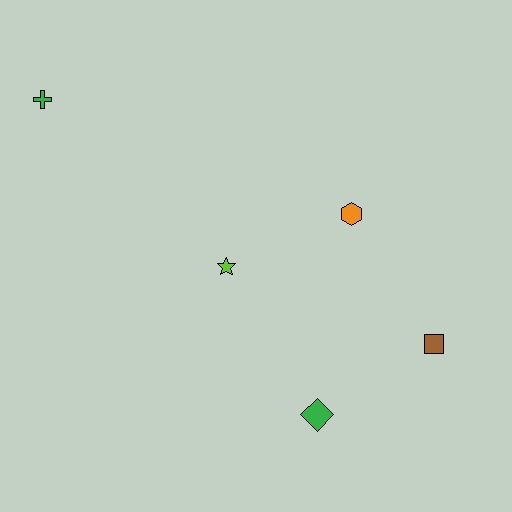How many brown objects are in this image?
There is 1 brown object.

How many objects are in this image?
There are 5 objects.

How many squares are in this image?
There is 1 square.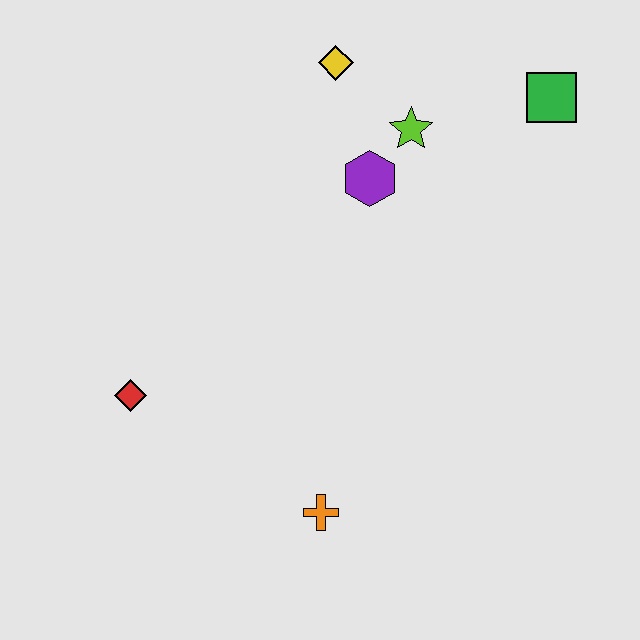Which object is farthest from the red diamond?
The green square is farthest from the red diamond.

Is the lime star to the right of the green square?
No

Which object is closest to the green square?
The lime star is closest to the green square.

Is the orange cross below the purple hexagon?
Yes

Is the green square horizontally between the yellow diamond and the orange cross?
No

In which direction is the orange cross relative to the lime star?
The orange cross is below the lime star.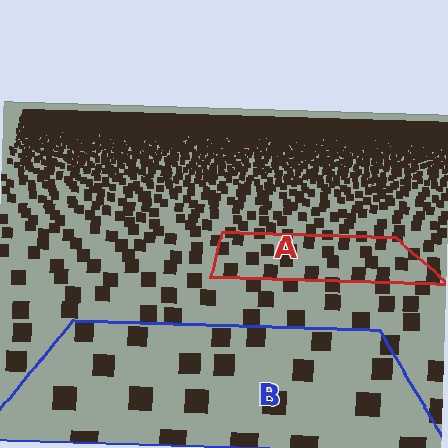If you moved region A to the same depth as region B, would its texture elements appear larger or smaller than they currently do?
They would appear larger. At a closer depth, the same texture elements are projected at a bigger on-screen size.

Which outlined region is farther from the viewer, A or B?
Region A is farther from the viewer — the texture elements inside it appear smaller and more densely packed.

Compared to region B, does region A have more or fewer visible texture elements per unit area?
Region A has more texture elements per unit area — they are packed more densely because it is farther away.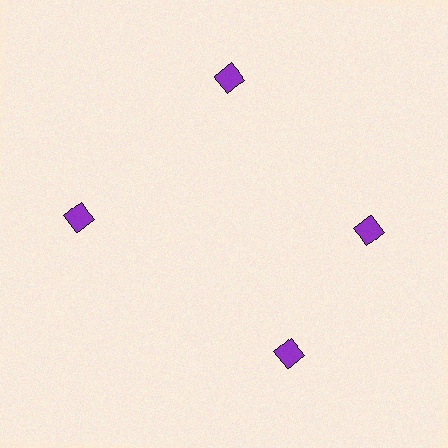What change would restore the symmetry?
The symmetry would be restored by rotating it back into even spacing with its neighbors so that all 4 diamonds sit at equal angles and equal distance from the center.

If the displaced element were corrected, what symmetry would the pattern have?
It would have 4-fold rotational symmetry — the pattern would map onto itself every 90 degrees.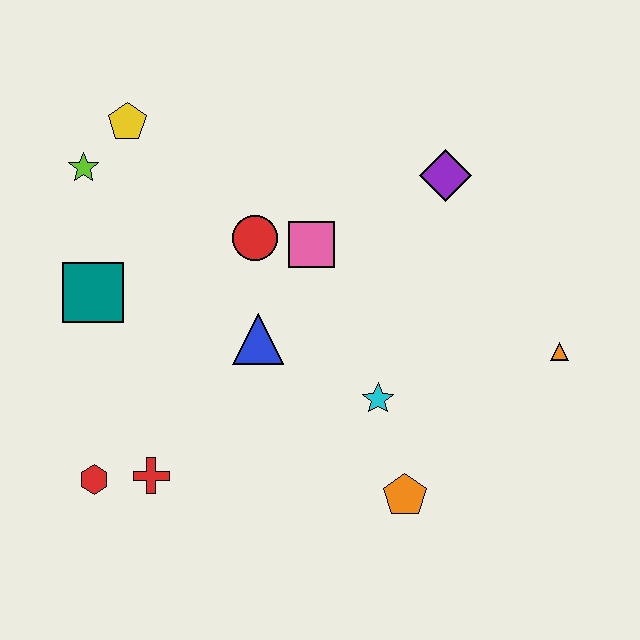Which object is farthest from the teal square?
The orange triangle is farthest from the teal square.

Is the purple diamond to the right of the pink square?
Yes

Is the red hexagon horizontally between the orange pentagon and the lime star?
Yes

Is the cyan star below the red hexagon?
No